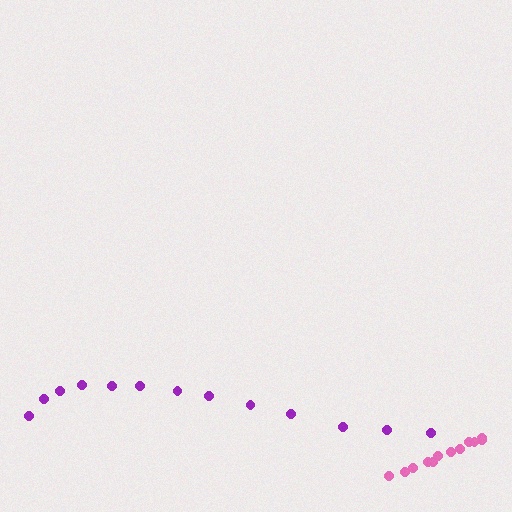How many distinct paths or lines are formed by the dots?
There are 2 distinct paths.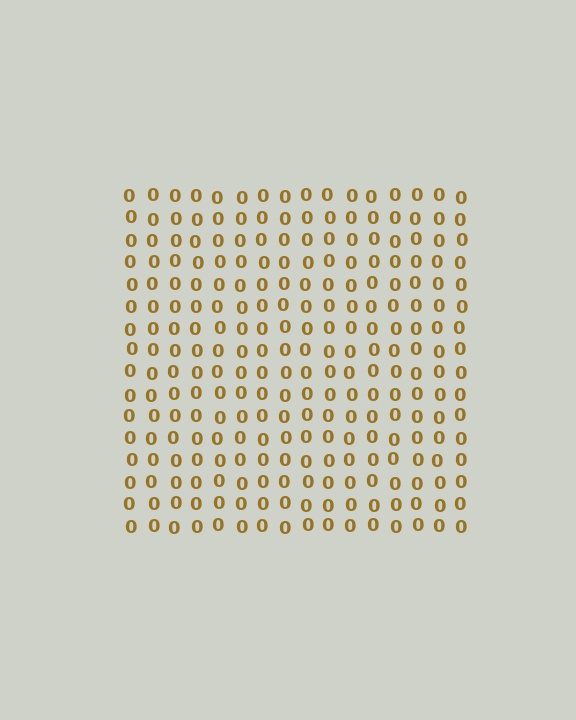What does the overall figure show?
The overall figure shows a square.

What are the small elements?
The small elements are digit 0's.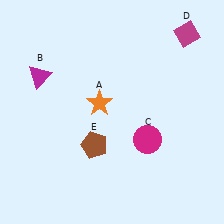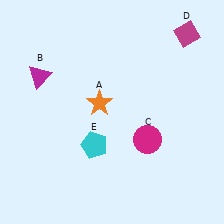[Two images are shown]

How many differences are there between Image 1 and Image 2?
There is 1 difference between the two images.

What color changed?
The pentagon (E) changed from brown in Image 1 to cyan in Image 2.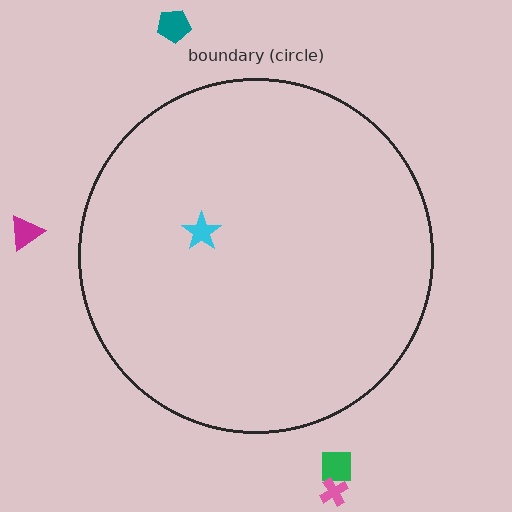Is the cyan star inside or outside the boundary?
Inside.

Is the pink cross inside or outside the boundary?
Outside.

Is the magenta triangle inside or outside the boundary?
Outside.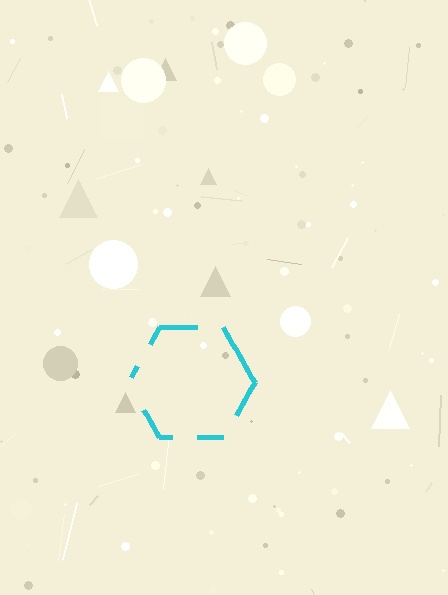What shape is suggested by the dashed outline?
The dashed outline suggests a hexagon.